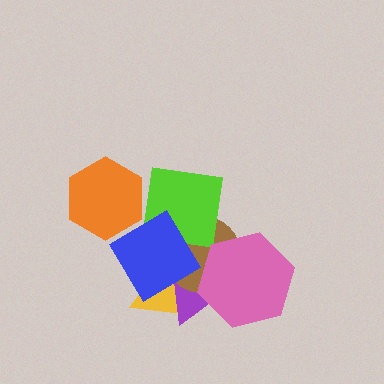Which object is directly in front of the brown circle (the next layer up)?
The lime square is directly in front of the brown circle.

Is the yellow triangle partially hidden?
Yes, it is partially covered by another shape.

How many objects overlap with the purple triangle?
4 objects overlap with the purple triangle.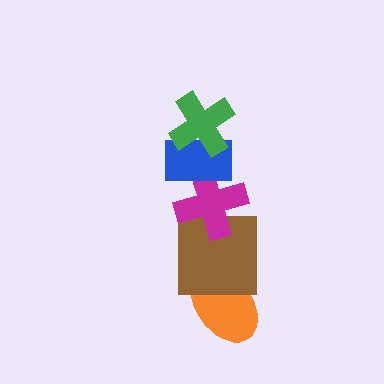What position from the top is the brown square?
The brown square is 4th from the top.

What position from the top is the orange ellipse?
The orange ellipse is 5th from the top.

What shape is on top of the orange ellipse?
The brown square is on top of the orange ellipse.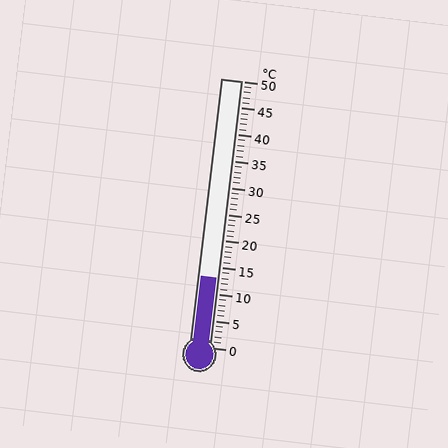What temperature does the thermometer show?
The thermometer shows approximately 13°C.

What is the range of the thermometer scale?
The thermometer scale ranges from 0°C to 50°C.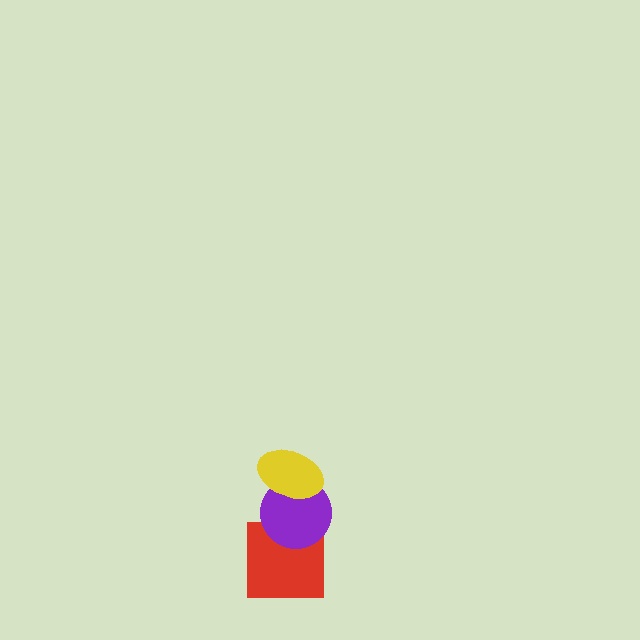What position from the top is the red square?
The red square is 3rd from the top.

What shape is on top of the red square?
The purple circle is on top of the red square.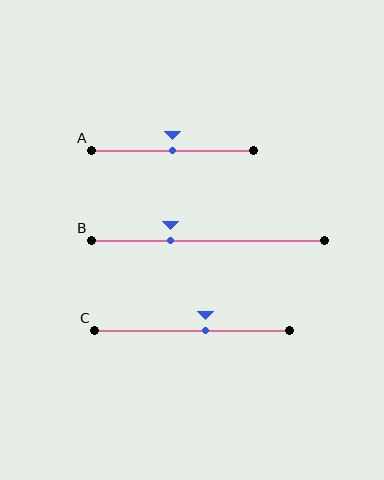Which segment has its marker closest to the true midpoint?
Segment A has its marker closest to the true midpoint.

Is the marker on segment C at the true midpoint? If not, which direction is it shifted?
No, the marker on segment C is shifted to the right by about 7% of the segment length.